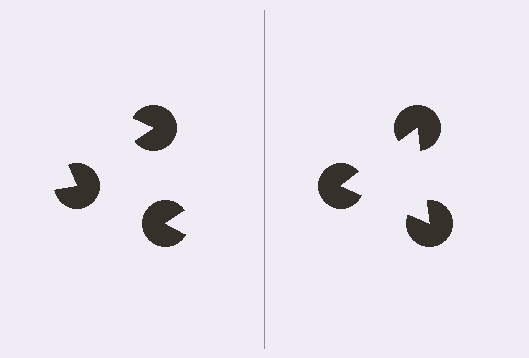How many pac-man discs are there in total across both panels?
6 — 3 on each side.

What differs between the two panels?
The pac-man discs are positioned identically on both sides; only the wedge orientations differ. On the right they align to a triangle; on the left they are misaligned.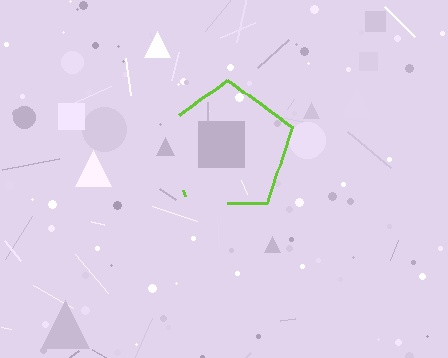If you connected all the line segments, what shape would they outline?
They would outline a pentagon.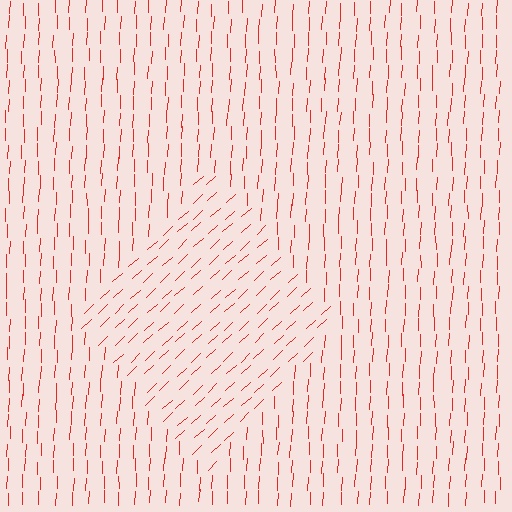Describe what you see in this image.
The image is filled with small red line segments. A diamond region in the image has lines oriented differently from the surrounding lines, creating a visible texture boundary.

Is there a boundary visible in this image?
Yes, there is a texture boundary formed by a change in line orientation.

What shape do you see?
I see a diamond.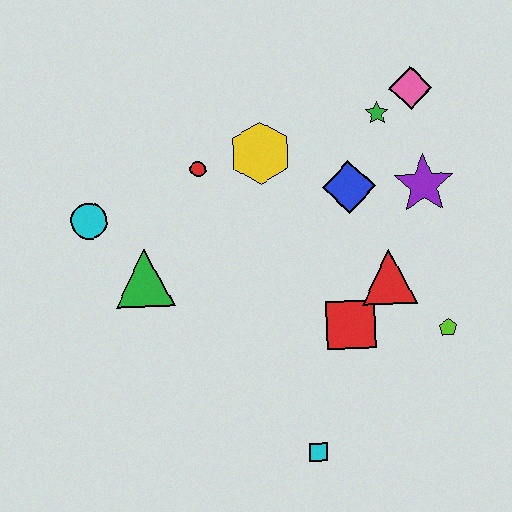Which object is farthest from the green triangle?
The pink diamond is farthest from the green triangle.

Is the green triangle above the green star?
No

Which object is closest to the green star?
The pink diamond is closest to the green star.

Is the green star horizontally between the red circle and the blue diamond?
No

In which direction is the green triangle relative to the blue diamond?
The green triangle is to the left of the blue diamond.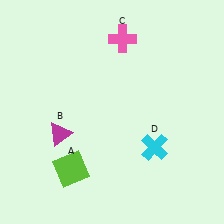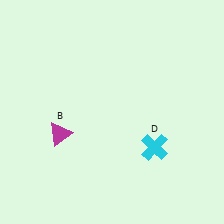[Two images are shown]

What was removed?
The pink cross (C), the lime square (A) were removed in Image 2.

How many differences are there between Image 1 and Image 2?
There are 2 differences between the two images.